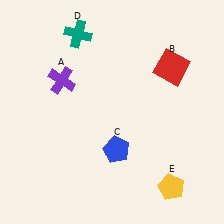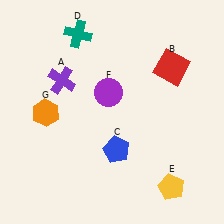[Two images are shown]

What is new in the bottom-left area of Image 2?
An orange hexagon (G) was added in the bottom-left area of Image 2.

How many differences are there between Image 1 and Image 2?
There are 2 differences between the two images.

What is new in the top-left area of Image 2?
A purple circle (F) was added in the top-left area of Image 2.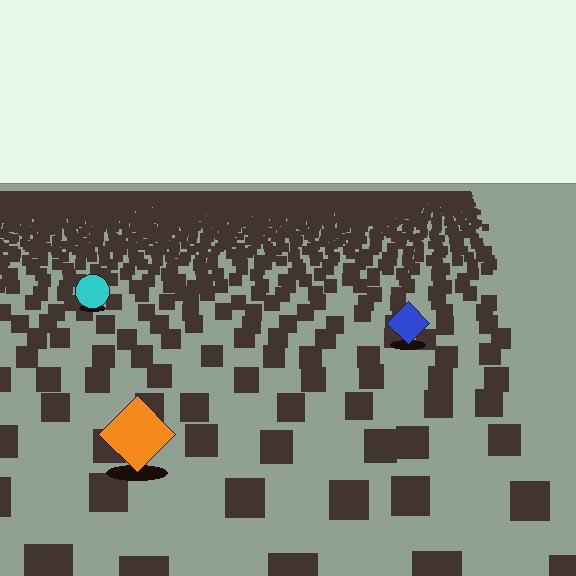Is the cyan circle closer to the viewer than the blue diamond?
No. The blue diamond is closer — you can tell from the texture gradient: the ground texture is coarser near it.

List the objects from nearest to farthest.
From nearest to farthest: the orange diamond, the blue diamond, the cyan circle.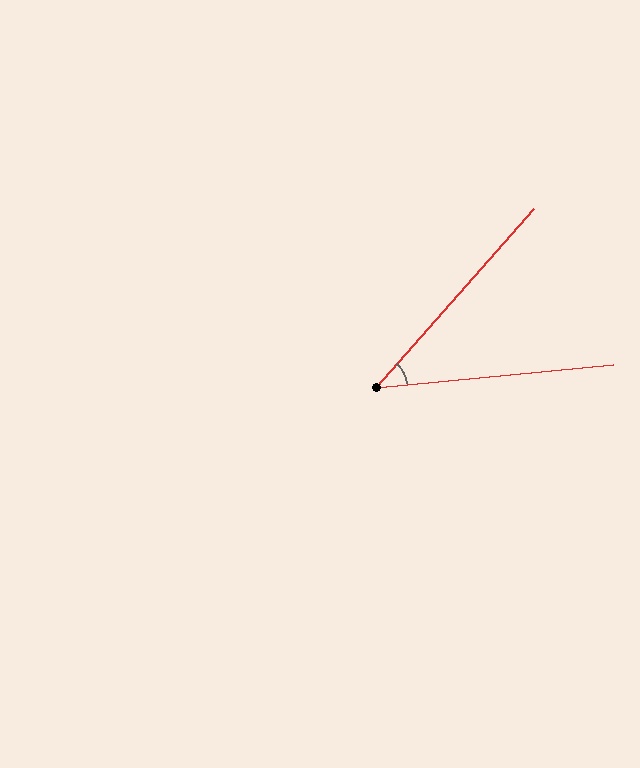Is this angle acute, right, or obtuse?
It is acute.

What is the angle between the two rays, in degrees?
Approximately 43 degrees.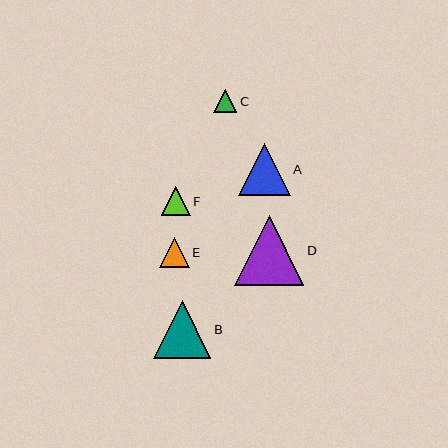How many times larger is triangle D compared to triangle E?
Triangle D is approximately 2.3 times the size of triangle E.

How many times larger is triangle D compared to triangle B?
Triangle D is approximately 1.2 times the size of triangle B.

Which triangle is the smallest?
Triangle C is the smallest with a size of approximately 23 pixels.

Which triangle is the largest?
Triangle D is the largest with a size of approximately 70 pixels.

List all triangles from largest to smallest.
From largest to smallest: D, B, A, E, F, C.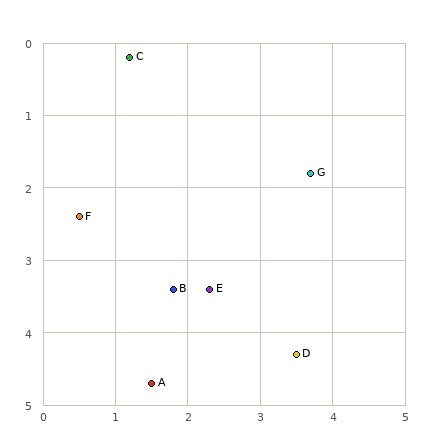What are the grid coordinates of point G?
Point G is at approximately (3.7, 1.8).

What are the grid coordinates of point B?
Point B is at approximately (1.8, 3.4).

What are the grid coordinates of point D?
Point D is at approximately (3.5, 4.3).